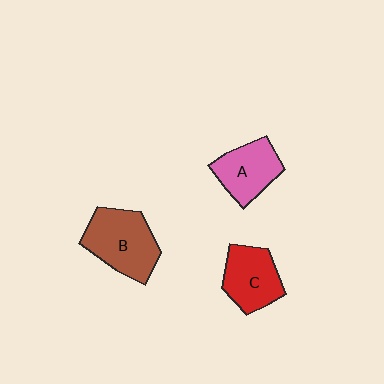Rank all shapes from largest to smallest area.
From largest to smallest: B (brown), C (red), A (pink).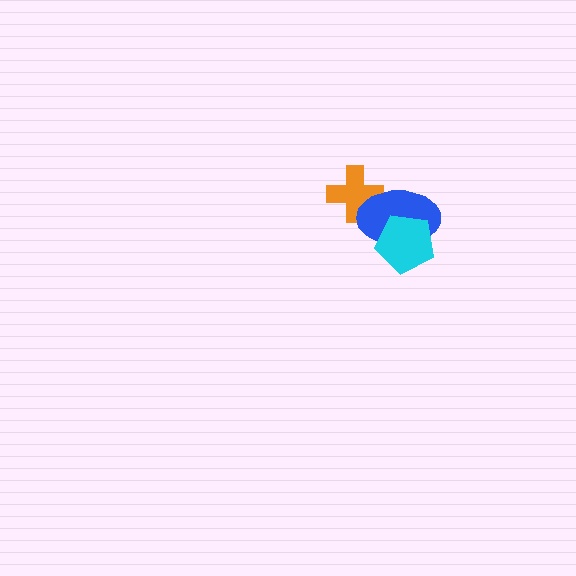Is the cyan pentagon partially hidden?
No, no other shape covers it.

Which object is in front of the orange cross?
The blue ellipse is in front of the orange cross.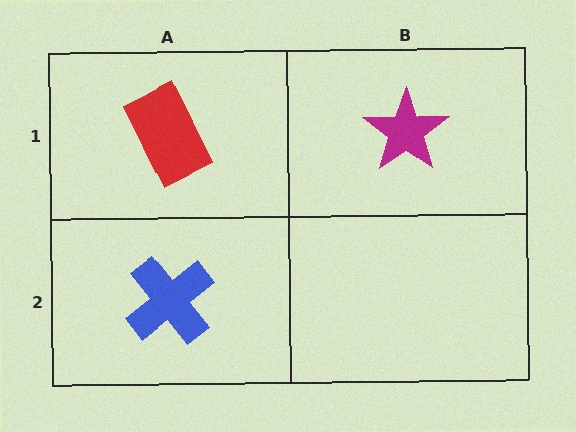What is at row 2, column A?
A blue cross.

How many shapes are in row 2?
1 shape.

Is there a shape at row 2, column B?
No, that cell is empty.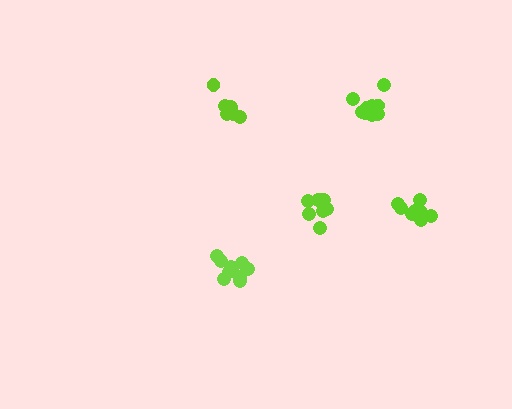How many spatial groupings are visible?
There are 5 spatial groupings.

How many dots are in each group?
Group 1: 10 dots, Group 2: 6 dots, Group 3: 8 dots, Group 4: 9 dots, Group 5: 9 dots (42 total).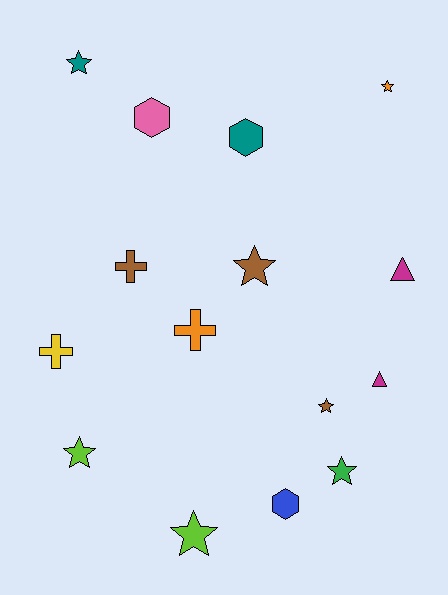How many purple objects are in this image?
There are no purple objects.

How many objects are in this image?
There are 15 objects.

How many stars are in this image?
There are 7 stars.